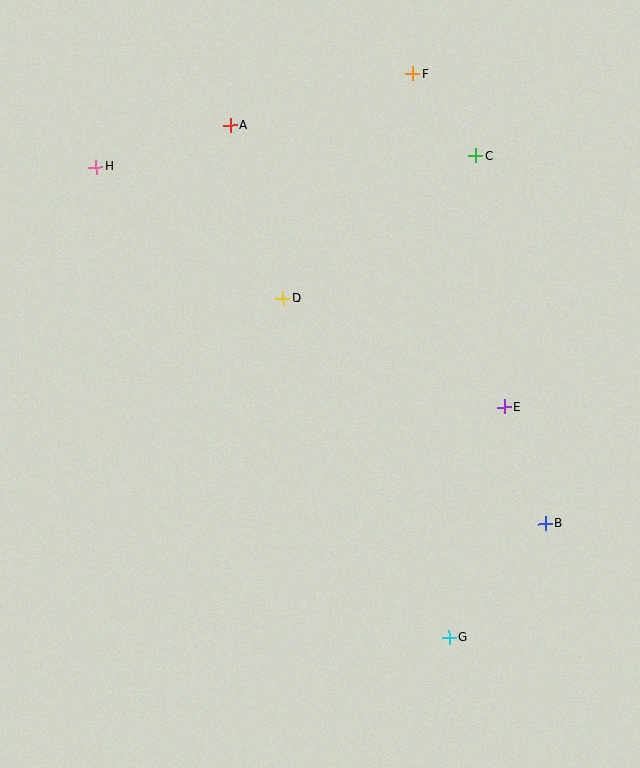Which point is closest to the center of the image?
Point D at (283, 299) is closest to the center.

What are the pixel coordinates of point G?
Point G is at (449, 638).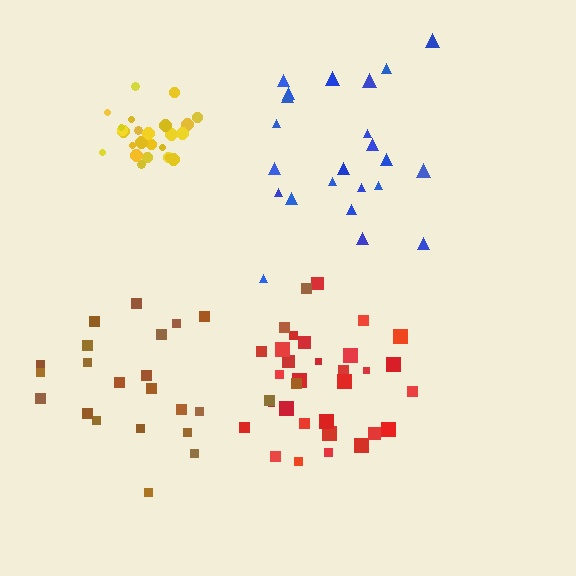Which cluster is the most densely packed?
Yellow.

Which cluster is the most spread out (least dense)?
Brown.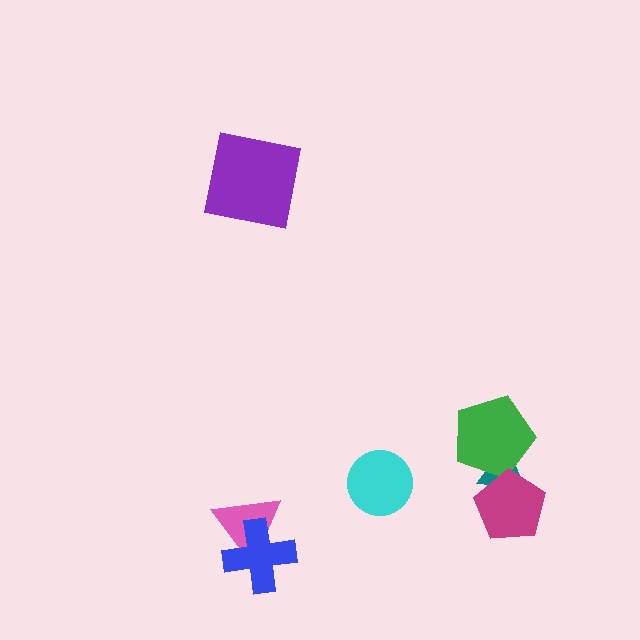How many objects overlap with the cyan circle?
0 objects overlap with the cyan circle.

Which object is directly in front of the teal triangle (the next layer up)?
The green pentagon is directly in front of the teal triangle.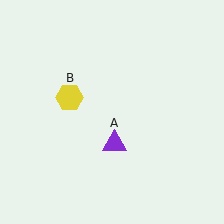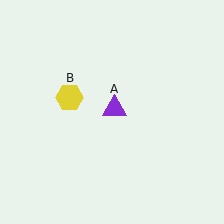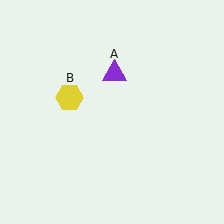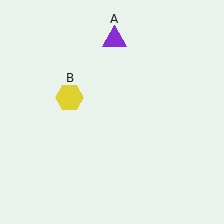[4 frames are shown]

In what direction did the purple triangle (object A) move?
The purple triangle (object A) moved up.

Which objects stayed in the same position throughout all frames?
Yellow hexagon (object B) remained stationary.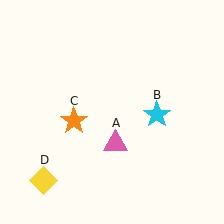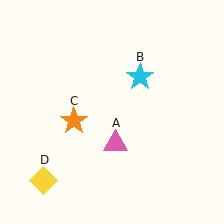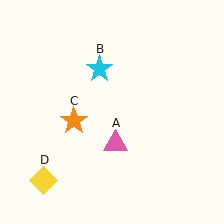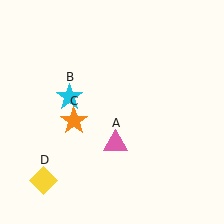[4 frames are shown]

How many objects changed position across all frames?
1 object changed position: cyan star (object B).